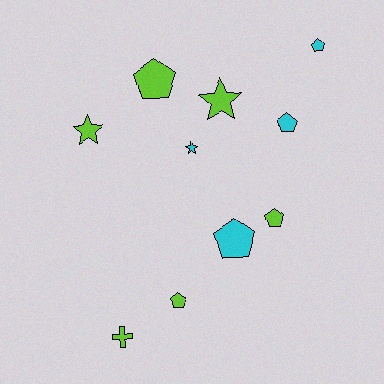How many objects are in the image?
There are 10 objects.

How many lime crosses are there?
There is 1 lime cross.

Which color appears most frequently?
Lime, with 6 objects.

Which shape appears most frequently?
Pentagon, with 6 objects.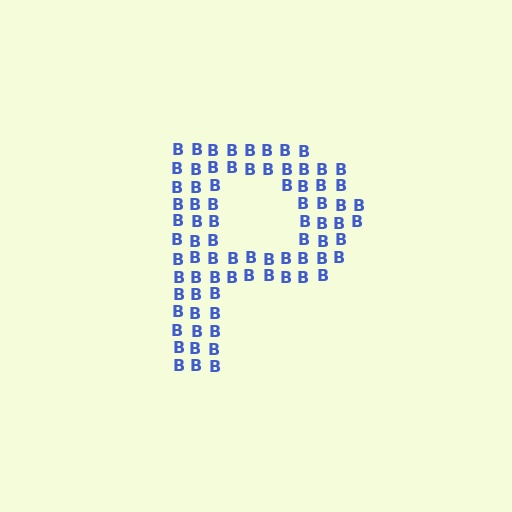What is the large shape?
The large shape is the letter P.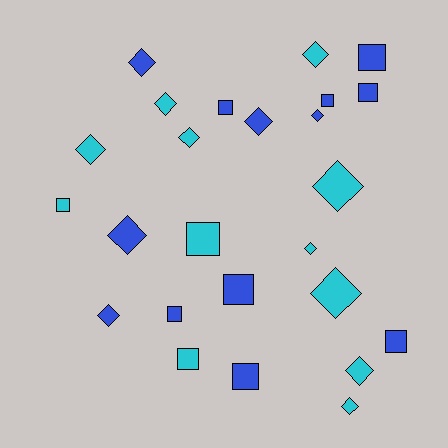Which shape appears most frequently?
Diamond, with 14 objects.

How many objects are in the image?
There are 25 objects.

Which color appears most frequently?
Blue, with 13 objects.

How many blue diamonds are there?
There are 5 blue diamonds.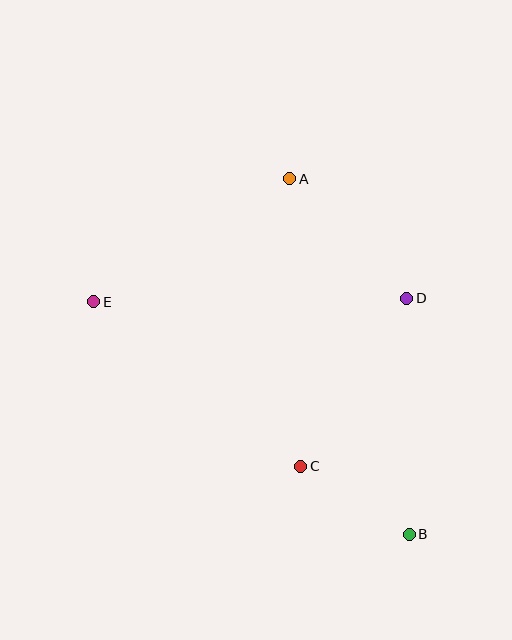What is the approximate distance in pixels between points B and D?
The distance between B and D is approximately 236 pixels.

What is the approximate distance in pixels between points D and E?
The distance between D and E is approximately 313 pixels.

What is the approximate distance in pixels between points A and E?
The distance between A and E is approximately 231 pixels.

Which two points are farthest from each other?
Points B and E are farthest from each other.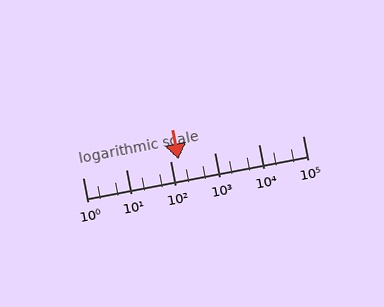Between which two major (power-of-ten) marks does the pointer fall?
The pointer is between 100 and 1000.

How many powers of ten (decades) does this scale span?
The scale spans 5 decades, from 1 to 100000.